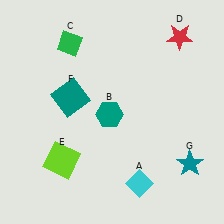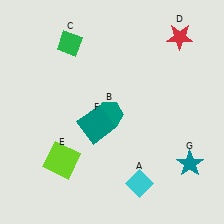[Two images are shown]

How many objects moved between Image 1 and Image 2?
1 object moved between the two images.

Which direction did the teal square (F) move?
The teal square (F) moved down.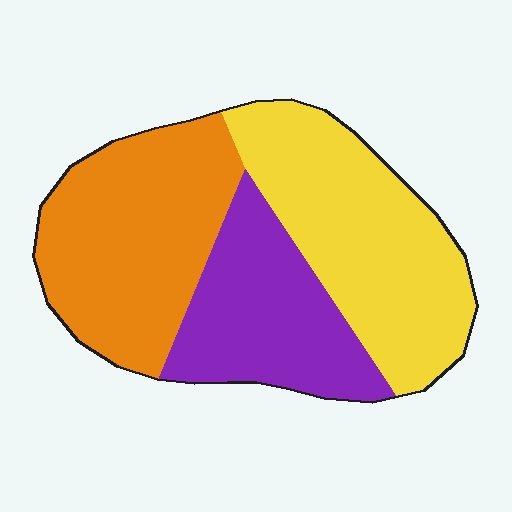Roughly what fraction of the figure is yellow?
Yellow covers around 40% of the figure.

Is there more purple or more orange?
Orange.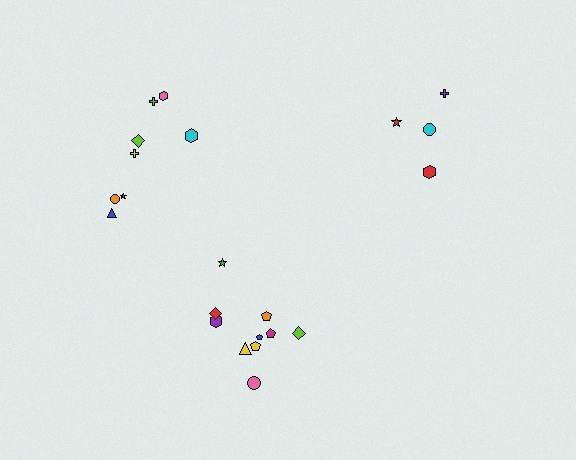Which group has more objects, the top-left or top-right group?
The top-left group.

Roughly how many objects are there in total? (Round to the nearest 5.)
Roughly 20 objects in total.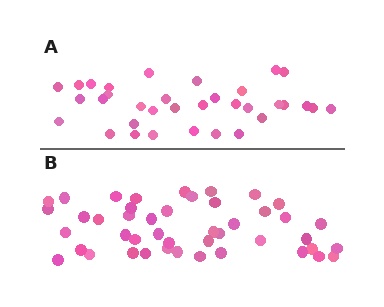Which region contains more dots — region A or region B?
Region B (the bottom region) has more dots.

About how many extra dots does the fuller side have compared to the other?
Region B has roughly 12 or so more dots than region A.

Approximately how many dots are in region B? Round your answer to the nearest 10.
About 40 dots. (The exact count is 45, which rounds to 40.)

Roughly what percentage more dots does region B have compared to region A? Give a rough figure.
About 30% more.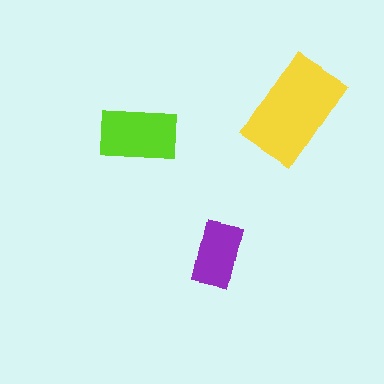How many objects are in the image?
There are 3 objects in the image.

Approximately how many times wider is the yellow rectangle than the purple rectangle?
About 1.5 times wider.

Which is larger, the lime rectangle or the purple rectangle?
The lime one.